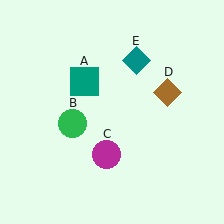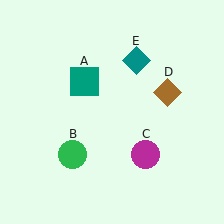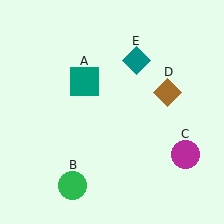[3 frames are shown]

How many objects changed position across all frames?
2 objects changed position: green circle (object B), magenta circle (object C).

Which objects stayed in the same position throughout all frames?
Teal square (object A) and brown diamond (object D) and teal diamond (object E) remained stationary.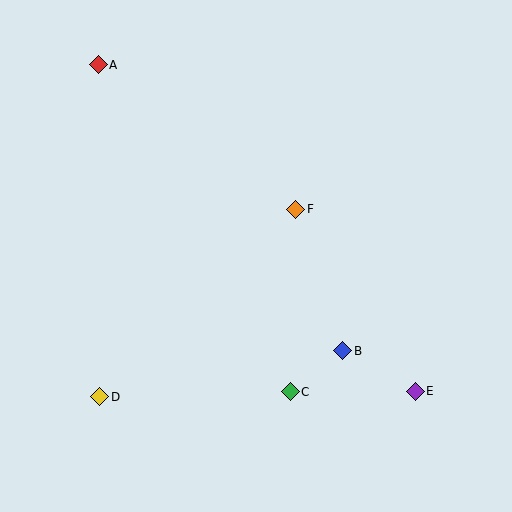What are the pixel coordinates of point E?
Point E is at (415, 391).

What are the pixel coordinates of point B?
Point B is at (343, 351).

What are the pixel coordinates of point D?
Point D is at (100, 397).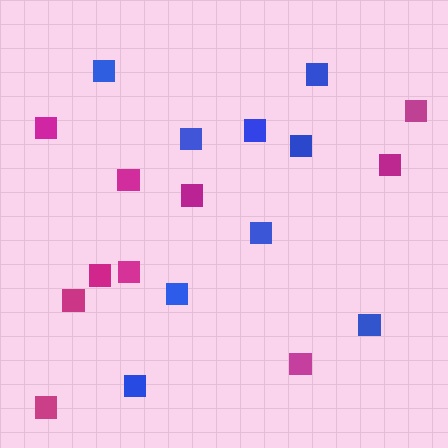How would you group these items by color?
There are 2 groups: one group of blue squares (9) and one group of magenta squares (10).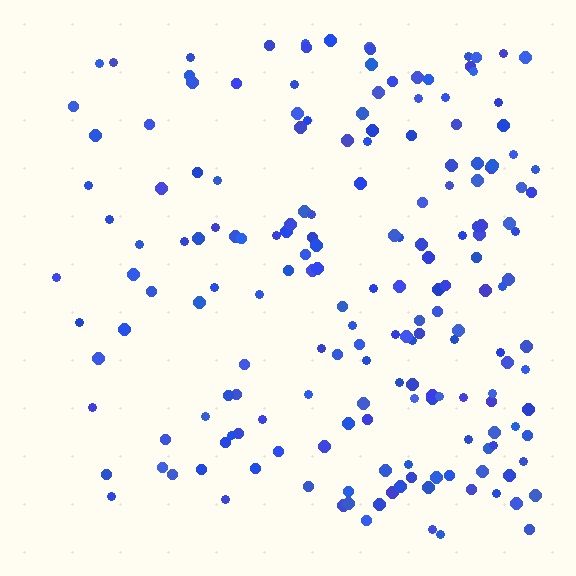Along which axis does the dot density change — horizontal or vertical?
Horizontal.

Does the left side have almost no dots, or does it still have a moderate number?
Still a moderate number, just noticeably fewer than the right.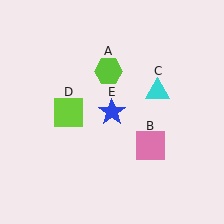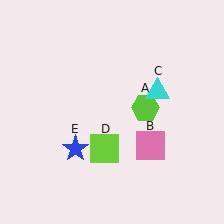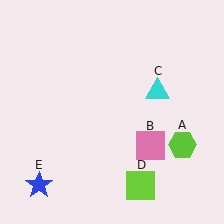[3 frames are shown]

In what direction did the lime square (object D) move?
The lime square (object D) moved down and to the right.